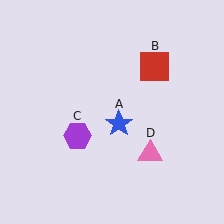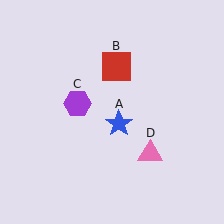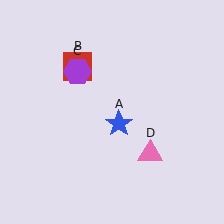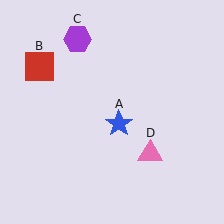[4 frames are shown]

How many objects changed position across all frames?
2 objects changed position: red square (object B), purple hexagon (object C).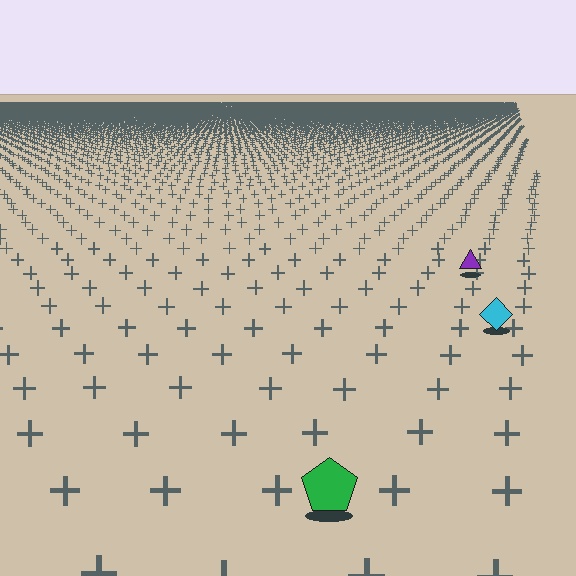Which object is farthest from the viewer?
The purple triangle is farthest from the viewer. It appears smaller and the ground texture around it is denser.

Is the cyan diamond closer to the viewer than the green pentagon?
No. The green pentagon is closer — you can tell from the texture gradient: the ground texture is coarser near it.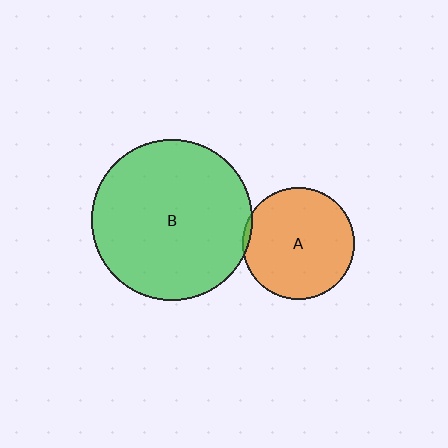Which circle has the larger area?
Circle B (green).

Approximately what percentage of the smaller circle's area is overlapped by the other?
Approximately 5%.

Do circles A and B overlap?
Yes.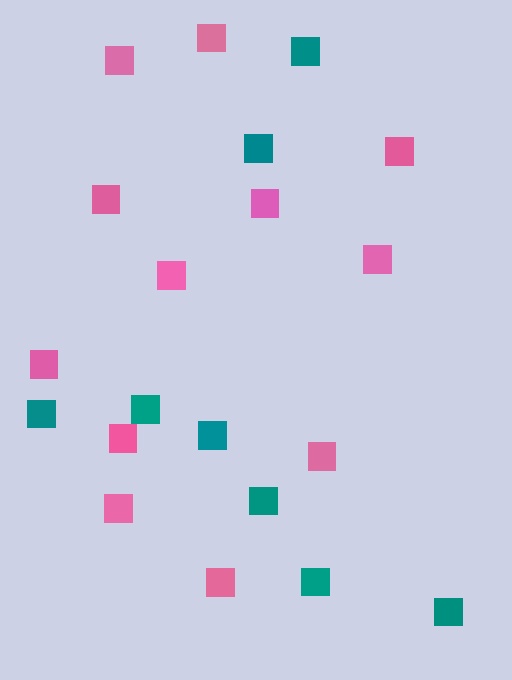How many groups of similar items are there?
There are 2 groups: one group of teal squares (8) and one group of pink squares (12).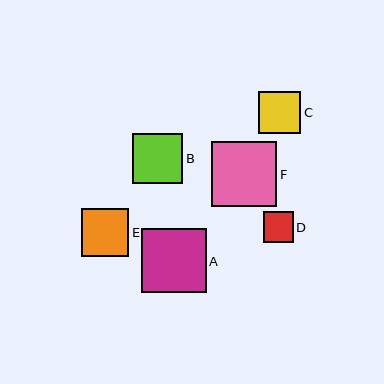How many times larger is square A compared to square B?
Square A is approximately 1.3 times the size of square B.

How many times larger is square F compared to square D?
Square F is approximately 2.2 times the size of square D.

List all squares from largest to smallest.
From largest to smallest: F, A, B, E, C, D.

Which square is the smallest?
Square D is the smallest with a size of approximately 30 pixels.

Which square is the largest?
Square F is the largest with a size of approximately 65 pixels.